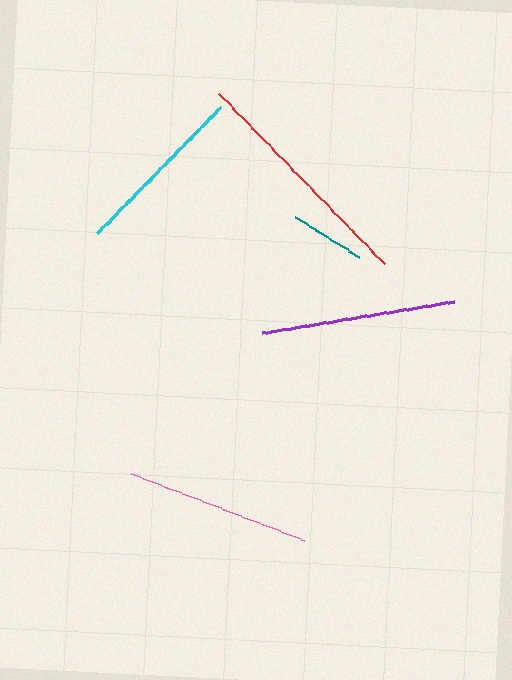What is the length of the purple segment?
The purple segment is approximately 194 pixels long.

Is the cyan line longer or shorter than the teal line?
The cyan line is longer than the teal line.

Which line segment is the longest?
The red line is the longest at approximately 238 pixels.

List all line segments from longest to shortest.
From longest to shortest: red, purple, pink, cyan, teal.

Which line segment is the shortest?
The teal line is the shortest at approximately 75 pixels.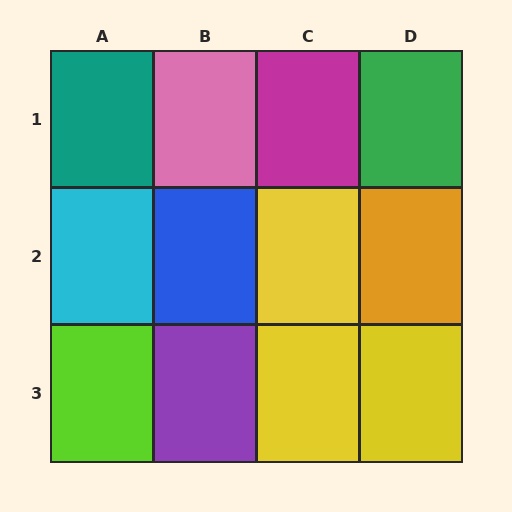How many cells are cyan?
1 cell is cyan.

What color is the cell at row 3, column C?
Yellow.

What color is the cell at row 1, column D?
Green.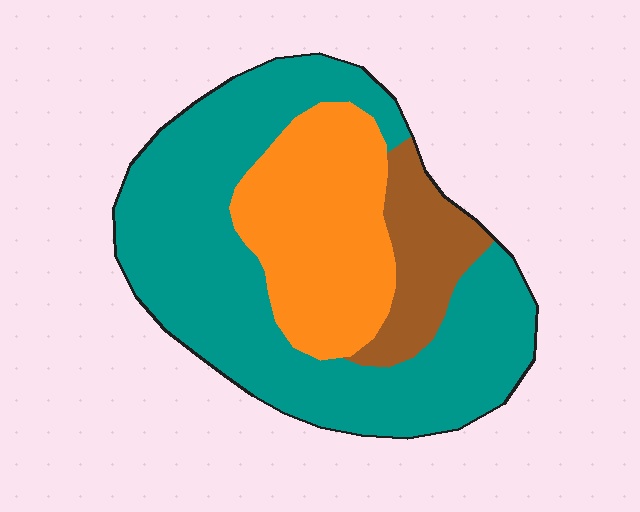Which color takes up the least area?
Brown, at roughly 15%.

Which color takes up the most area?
Teal, at roughly 60%.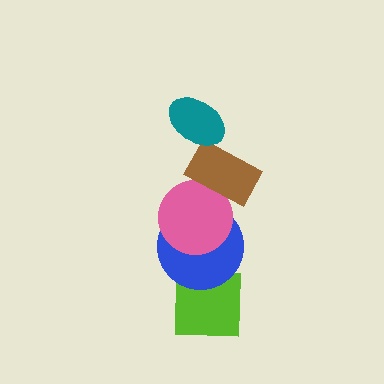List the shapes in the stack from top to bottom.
From top to bottom: the teal ellipse, the brown rectangle, the pink circle, the blue circle, the lime square.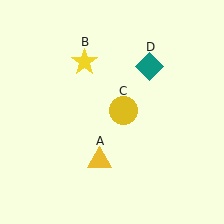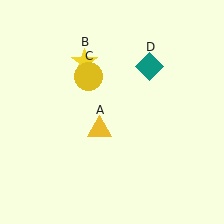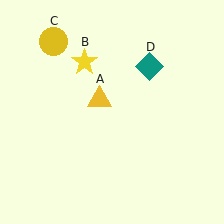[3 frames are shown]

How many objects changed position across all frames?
2 objects changed position: yellow triangle (object A), yellow circle (object C).